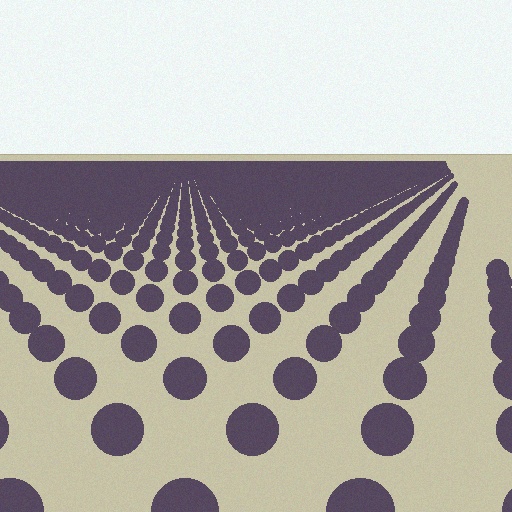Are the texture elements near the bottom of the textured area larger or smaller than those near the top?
Larger. Near the bottom, elements are closer to the viewer and appear at a bigger on-screen size.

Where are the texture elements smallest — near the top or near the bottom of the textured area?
Near the top.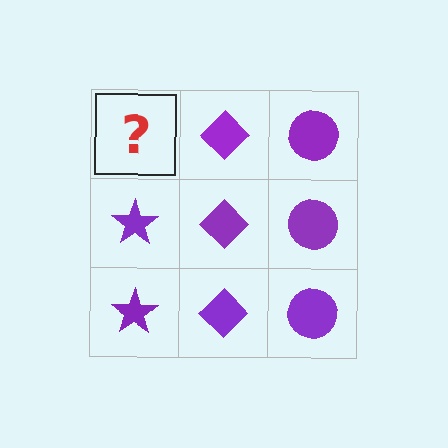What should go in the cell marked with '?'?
The missing cell should contain a purple star.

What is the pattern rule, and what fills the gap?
The rule is that each column has a consistent shape. The gap should be filled with a purple star.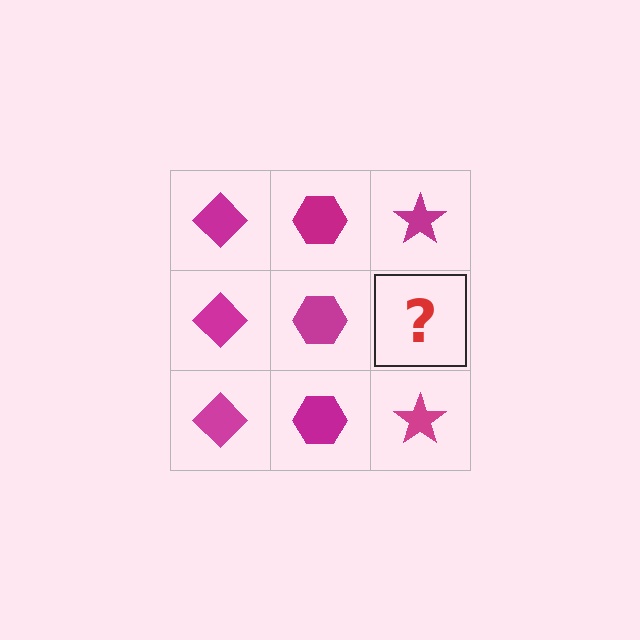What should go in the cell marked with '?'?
The missing cell should contain a magenta star.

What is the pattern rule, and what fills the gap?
The rule is that each column has a consistent shape. The gap should be filled with a magenta star.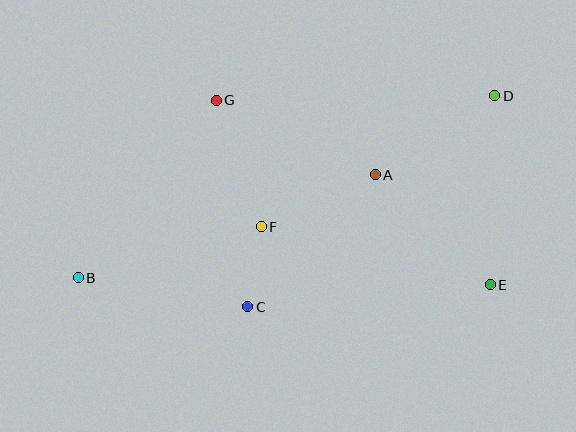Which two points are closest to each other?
Points C and F are closest to each other.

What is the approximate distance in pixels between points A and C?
The distance between A and C is approximately 183 pixels.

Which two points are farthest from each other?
Points B and D are farthest from each other.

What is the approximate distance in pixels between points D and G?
The distance between D and G is approximately 278 pixels.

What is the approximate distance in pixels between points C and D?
The distance between C and D is approximately 325 pixels.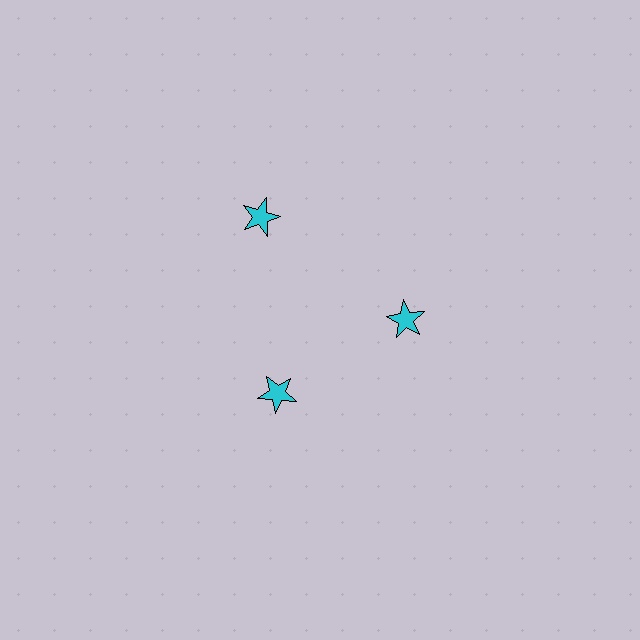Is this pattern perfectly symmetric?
No. The 3 cyan stars are arranged in a ring, but one element near the 11 o'clock position is pushed outward from the center, breaking the 3-fold rotational symmetry.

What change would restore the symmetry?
The symmetry would be restored by moving it inward, back onto the ring so that all 3 stars sit at equal angles and equal distance from the center.